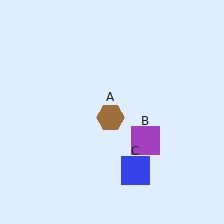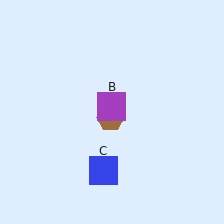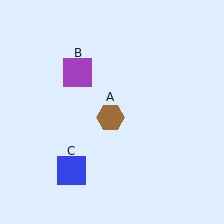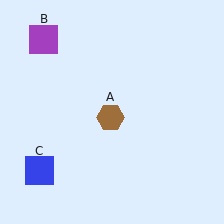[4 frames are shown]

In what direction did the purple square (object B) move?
The purple square (object B) moved up and to the left.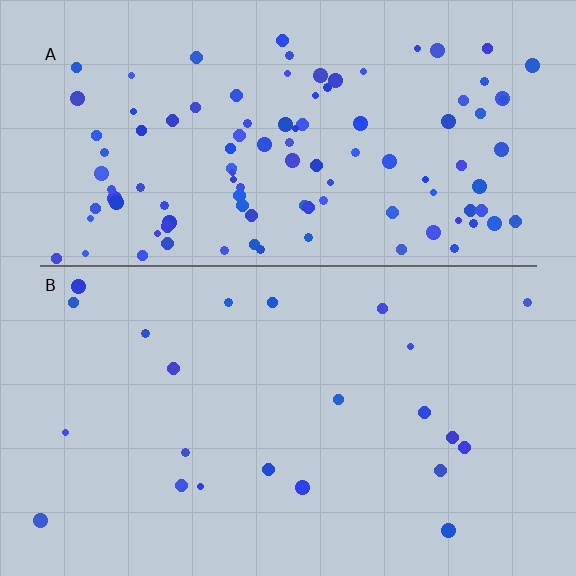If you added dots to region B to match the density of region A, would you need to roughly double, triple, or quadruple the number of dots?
Approximately quadruple.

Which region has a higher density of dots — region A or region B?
A (the top).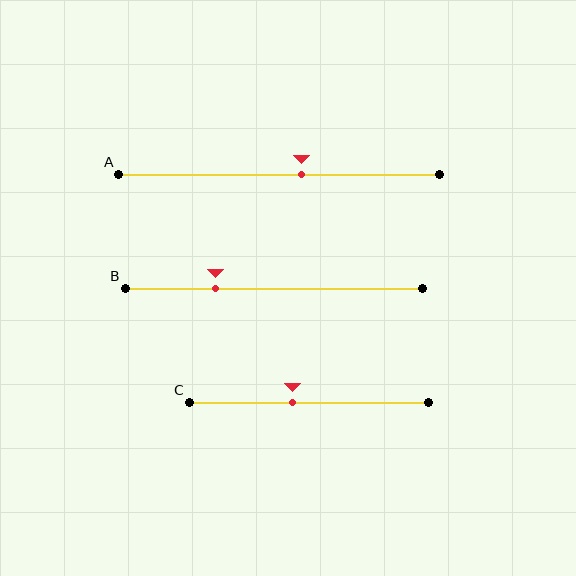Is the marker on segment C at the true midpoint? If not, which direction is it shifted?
No, the marker on segment C is shifted to the left by about 7% of the segment length.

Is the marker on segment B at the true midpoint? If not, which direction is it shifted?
No, the marker on segment B is shifted to the left by about 20% of the segment length.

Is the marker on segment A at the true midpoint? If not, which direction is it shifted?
No, the marker on segment A is shifted to the right by about 7% of the segment length.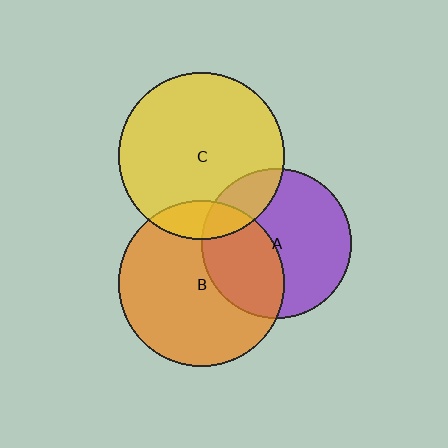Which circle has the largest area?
Circle C (yellow).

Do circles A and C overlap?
Yes.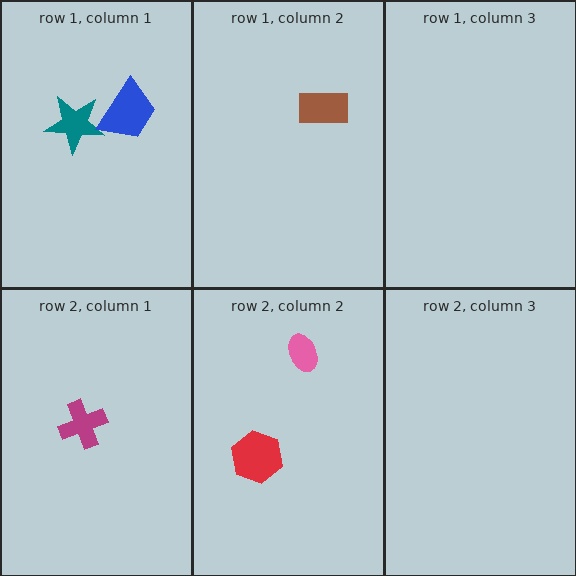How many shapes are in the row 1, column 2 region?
1.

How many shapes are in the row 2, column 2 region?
2.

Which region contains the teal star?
The row 1, column 1 region.